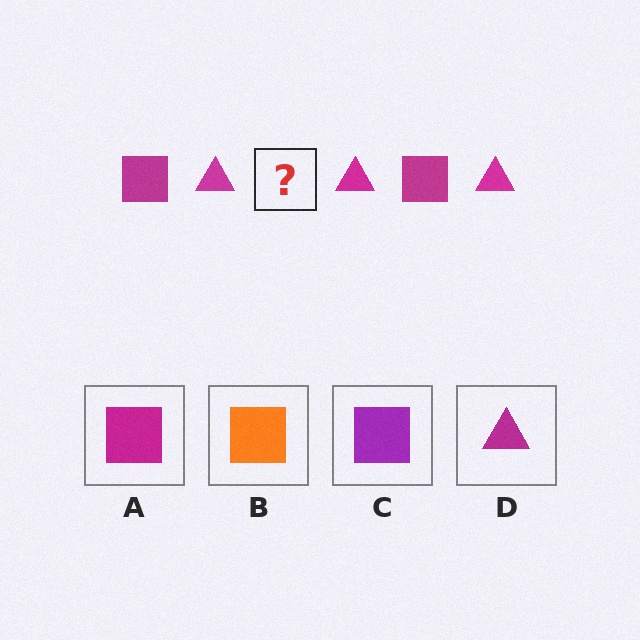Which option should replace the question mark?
Option A.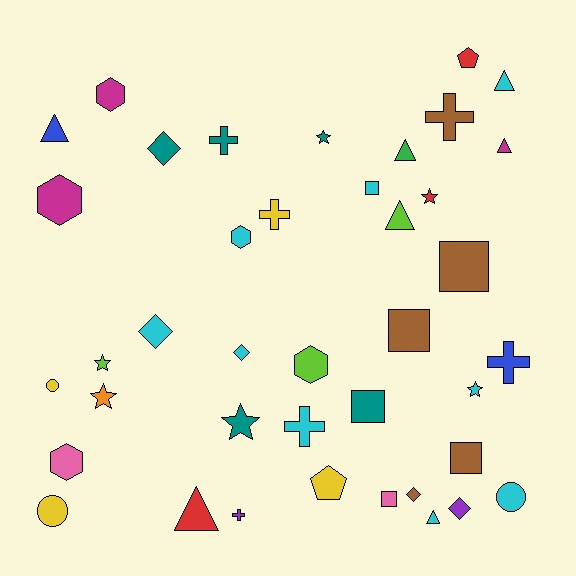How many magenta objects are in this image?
There are 3 magenta objects.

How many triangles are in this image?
There are 7 triangles.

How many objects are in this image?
There are 40 objects.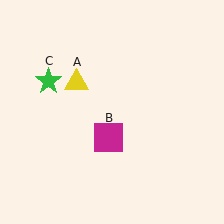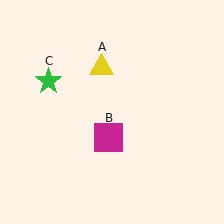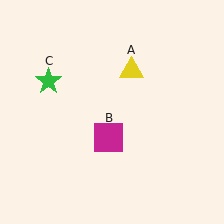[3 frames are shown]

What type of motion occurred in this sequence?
The yellow triangle (object A) rotated clockwise around the center of the scene.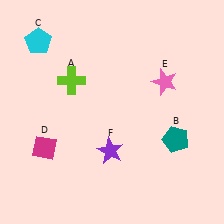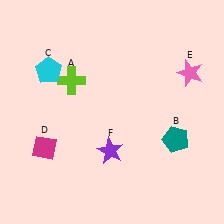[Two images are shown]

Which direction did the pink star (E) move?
The pink star (E) moved right.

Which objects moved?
The objects that moved are: the cyan pentagon (C), the pink star (E).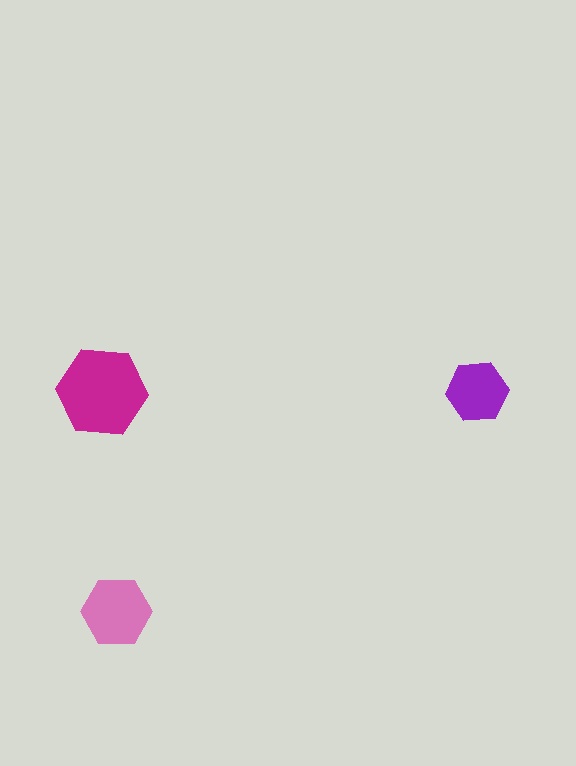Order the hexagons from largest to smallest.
the magenta one, the pink one, the purple one.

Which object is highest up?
The magenta hexagon is topmost.